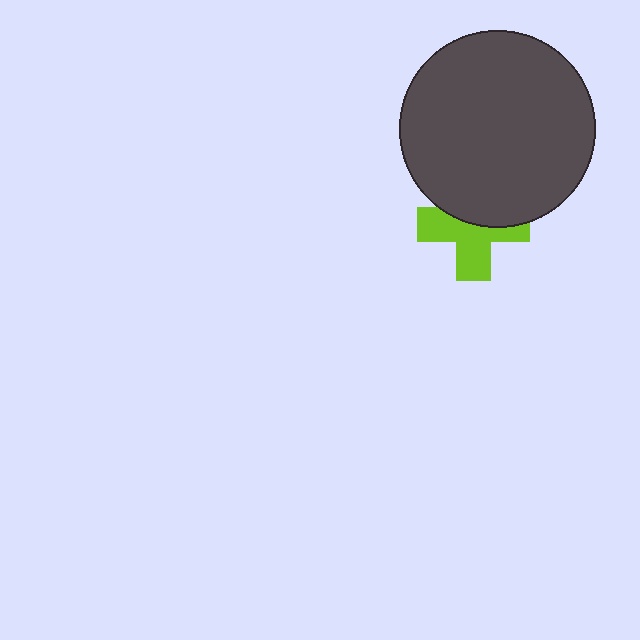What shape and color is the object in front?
The object in front is a dark gray circle.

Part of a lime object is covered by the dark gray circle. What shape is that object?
It is a cross.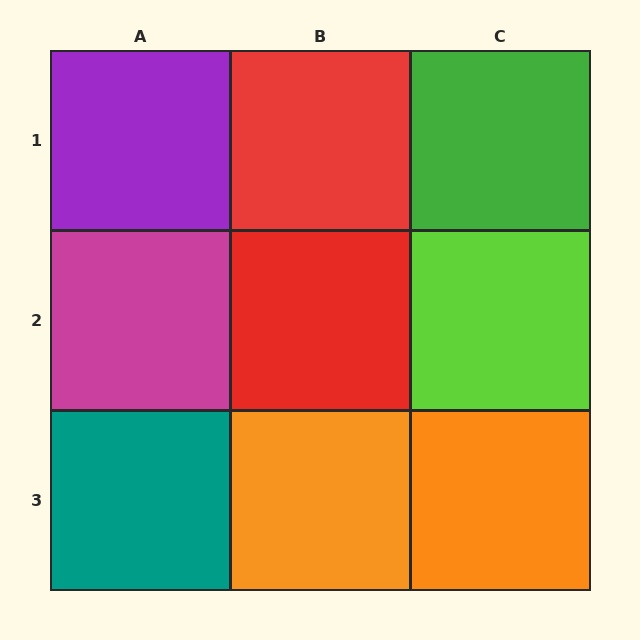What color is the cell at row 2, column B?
Red.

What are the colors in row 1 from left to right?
Purple, red, green.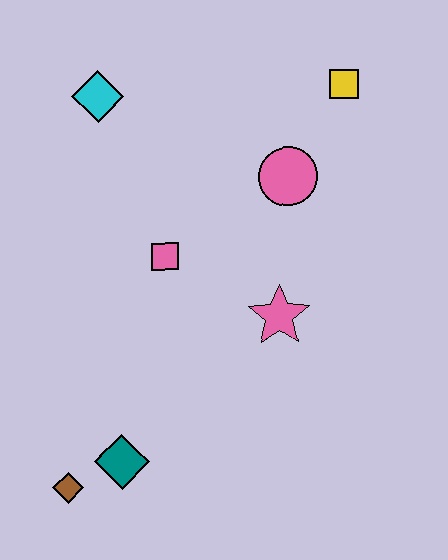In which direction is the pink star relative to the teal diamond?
The pink star is to the right of the teal diamond.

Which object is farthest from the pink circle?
The brown diamond is farthest from the pink circle.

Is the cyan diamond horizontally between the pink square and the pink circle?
No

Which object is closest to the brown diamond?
The teal diamond is closest to the brown diamond.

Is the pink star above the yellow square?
No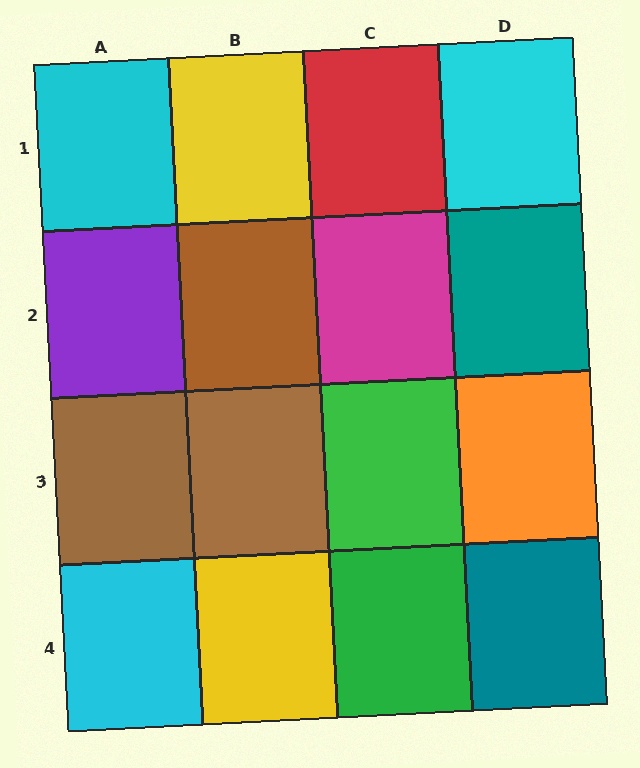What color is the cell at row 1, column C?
Red.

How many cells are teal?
2 cells are teal.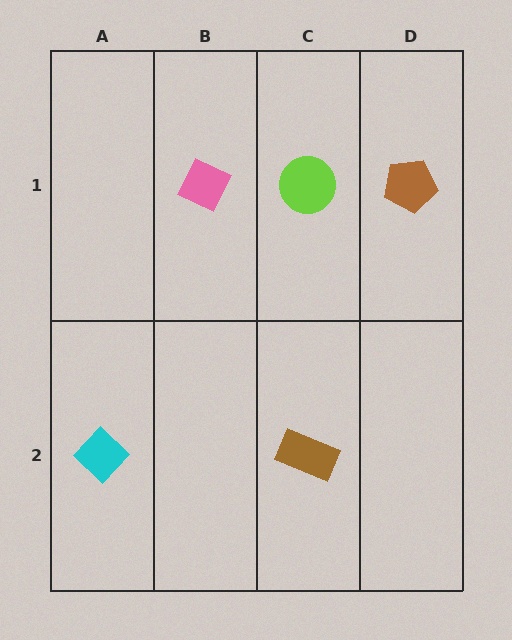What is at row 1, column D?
A brown pentagon.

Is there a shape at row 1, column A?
No, that cell is empty.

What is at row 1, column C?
A lime circle.